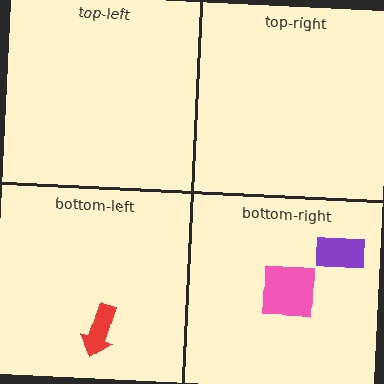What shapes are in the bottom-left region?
The red arrow.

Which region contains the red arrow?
The bottom-left region.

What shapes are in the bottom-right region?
The pink square, the purple rectangle.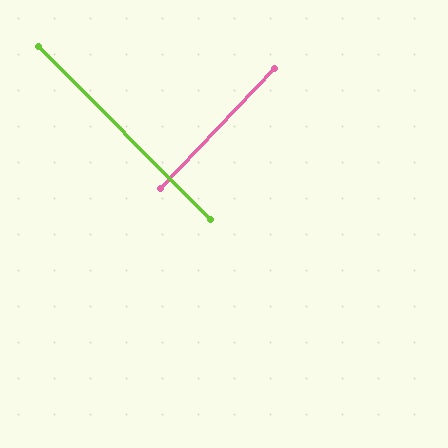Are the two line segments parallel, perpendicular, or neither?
Perpendicular — they meet at approximately 88°.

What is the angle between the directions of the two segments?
Approximately 88 degrees.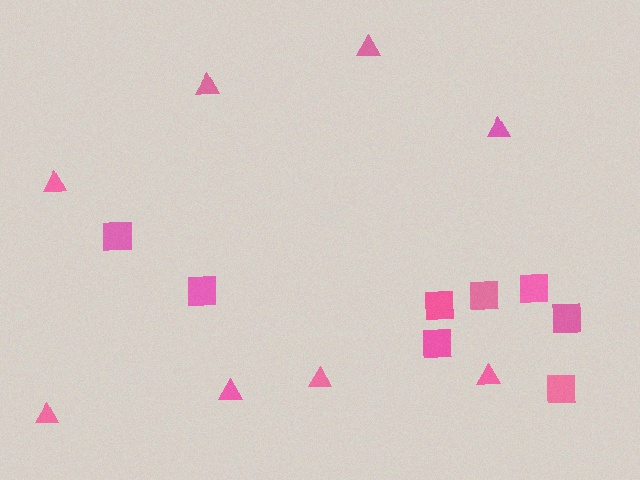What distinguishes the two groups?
There are 2 groups: one group of triangles (8) and one group of squares (8).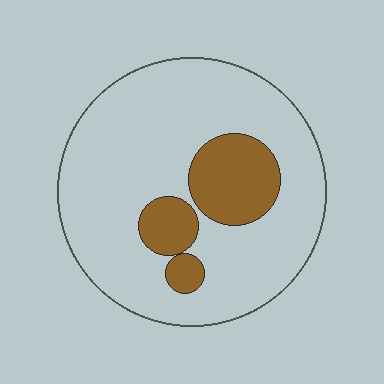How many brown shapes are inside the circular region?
3.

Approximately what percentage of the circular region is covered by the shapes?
Approximately 20%.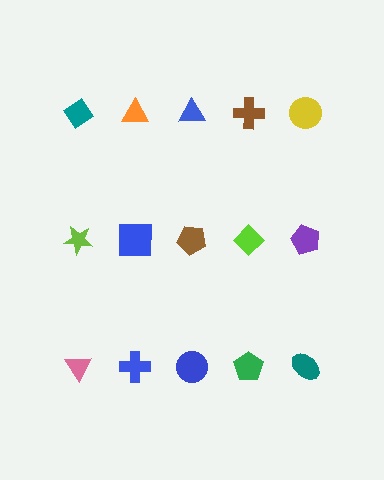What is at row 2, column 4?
A lime diamond.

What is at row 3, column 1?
A pink triangle.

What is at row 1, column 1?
A teal diamond.